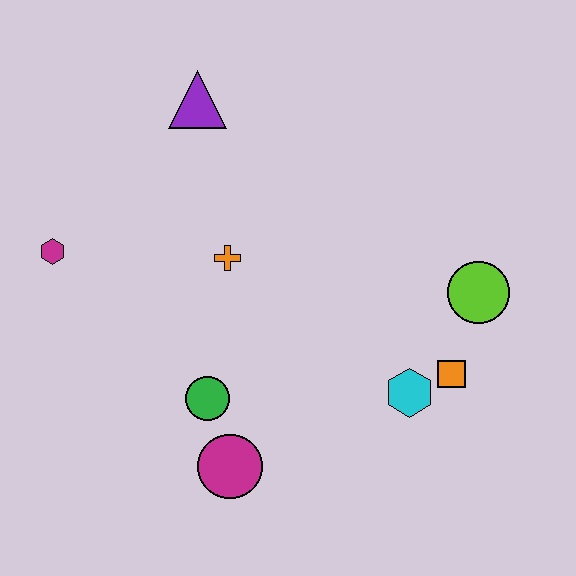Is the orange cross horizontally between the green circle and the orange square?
Yes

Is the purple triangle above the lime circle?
Yes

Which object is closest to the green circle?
The magenta circle is closest to the green circle.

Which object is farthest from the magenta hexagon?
The lime circle is farthest from the magenta hexagon.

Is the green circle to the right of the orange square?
No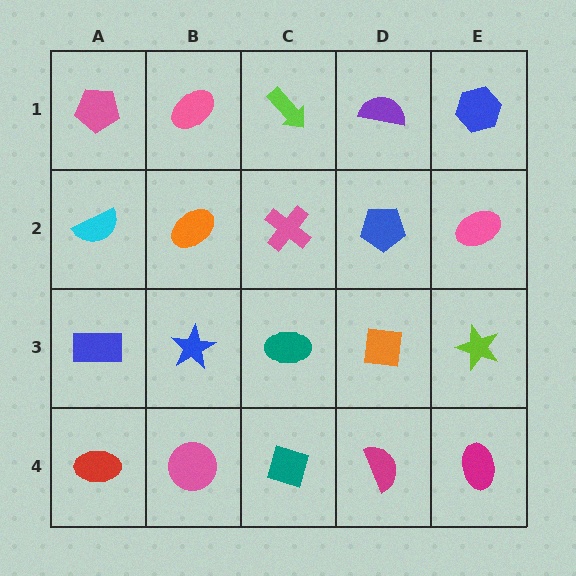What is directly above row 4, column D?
An orange square.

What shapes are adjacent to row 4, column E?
A lime star (row 3, column E), a magenta semicircle (row 4, column D).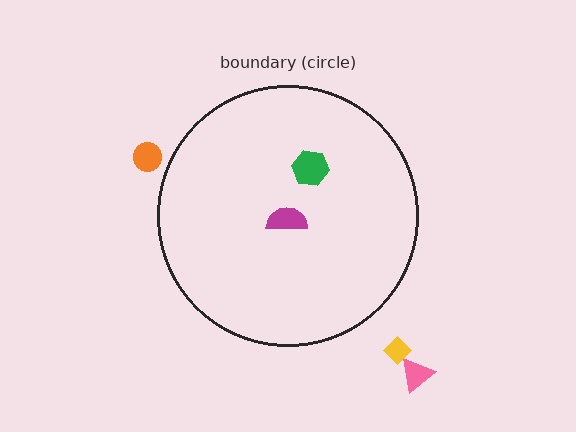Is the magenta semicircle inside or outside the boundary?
Inside.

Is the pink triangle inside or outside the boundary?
Outside.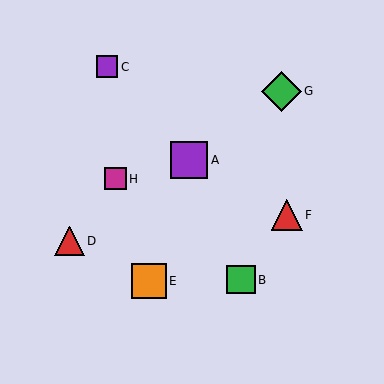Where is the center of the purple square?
The center of the purple square is at (189, 160).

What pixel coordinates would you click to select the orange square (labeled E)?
Click at (149, 281) to select the orange square E.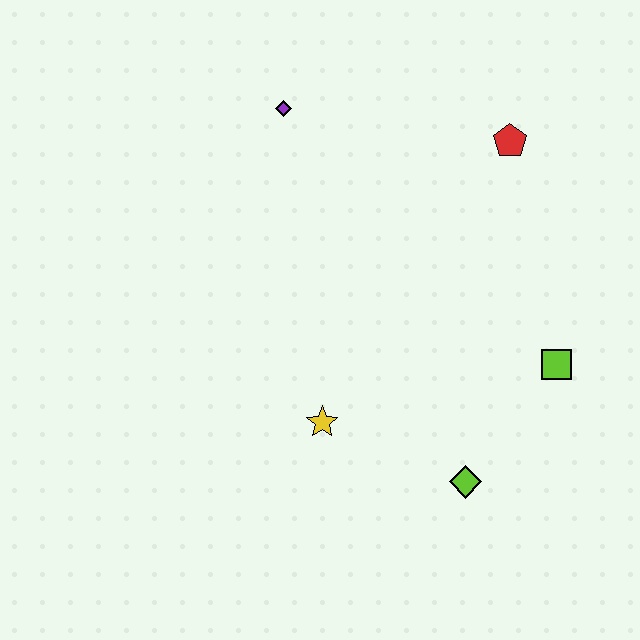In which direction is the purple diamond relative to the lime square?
The purple diamond is to the left of the lime square.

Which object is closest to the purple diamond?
The red pentagon is closest to the purple diamond.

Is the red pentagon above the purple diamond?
No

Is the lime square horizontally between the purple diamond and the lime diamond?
No